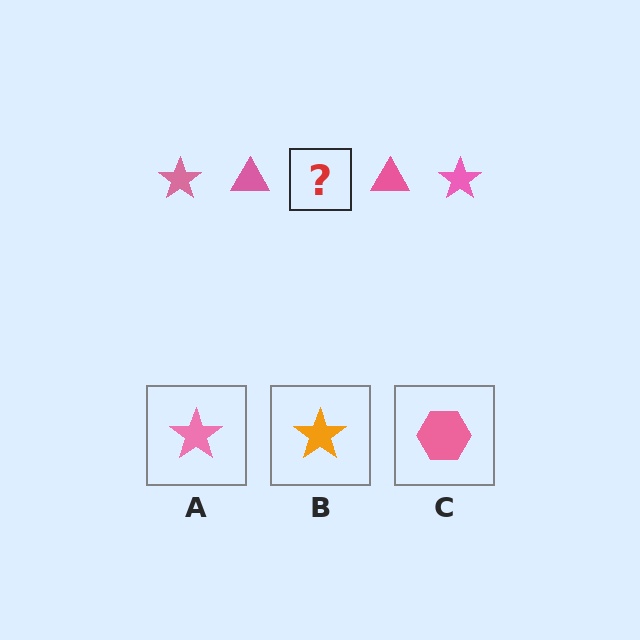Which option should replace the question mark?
Option A.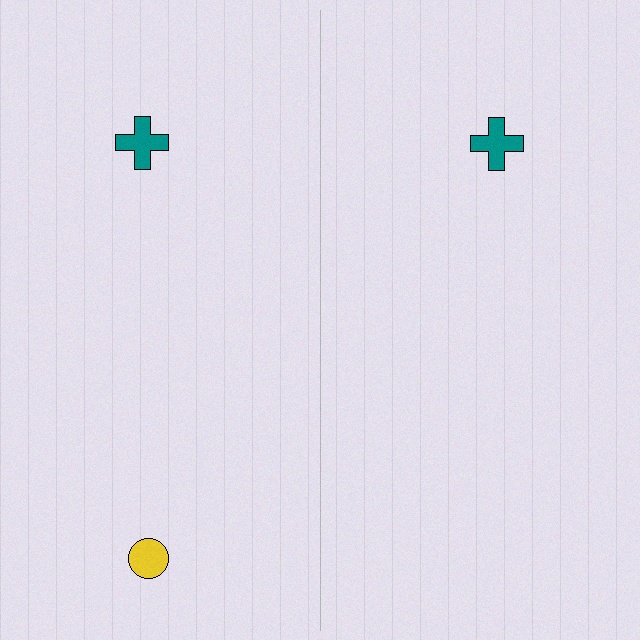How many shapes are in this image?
There are 3 shapes in this image.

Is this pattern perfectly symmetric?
No, the pattern is not perfectly symmetric. A yellow circle is missing from the right side.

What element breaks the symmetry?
A yellow circle is missing from the right side.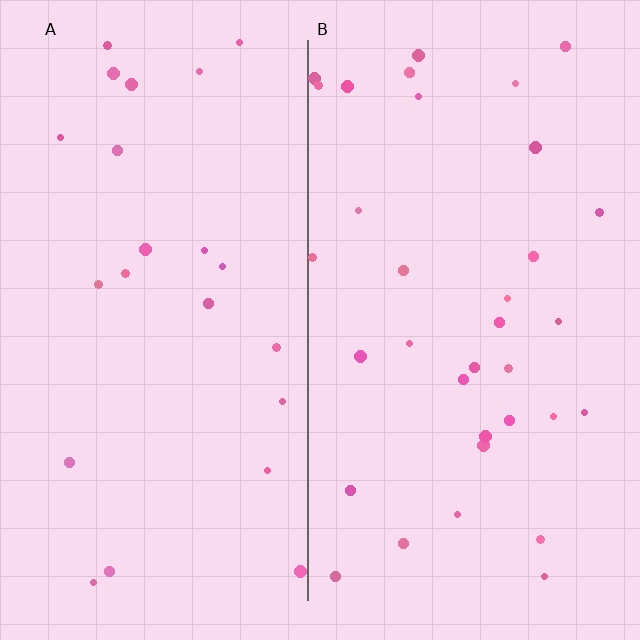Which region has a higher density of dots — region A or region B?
B (the right).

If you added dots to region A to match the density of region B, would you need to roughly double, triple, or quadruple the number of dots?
Approximately double.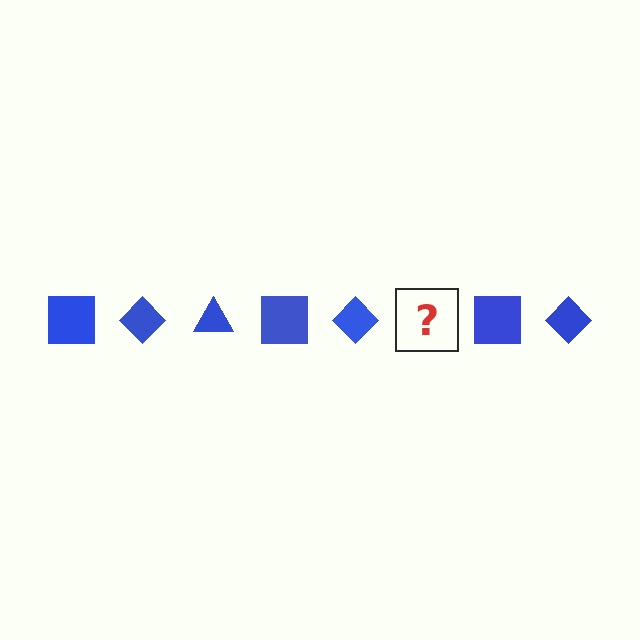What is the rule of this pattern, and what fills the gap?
The rule is that the pattern cycles through square, diamond, triangle shapes in blue. The gap should be filled with a blue triangle.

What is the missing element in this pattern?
The missing element is a blue triangle.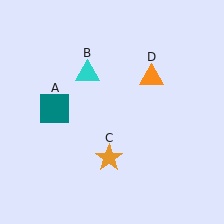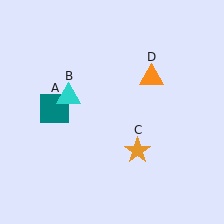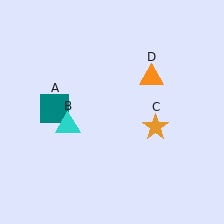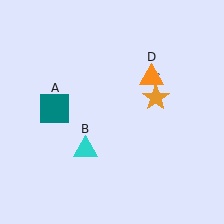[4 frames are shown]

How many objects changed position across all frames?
2 objects changed position: cyan triangle (object B), orange star (object C).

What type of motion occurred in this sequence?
The cyan triangle (object B), orange star (object C) rotated counterclockwise around the center of the scene.